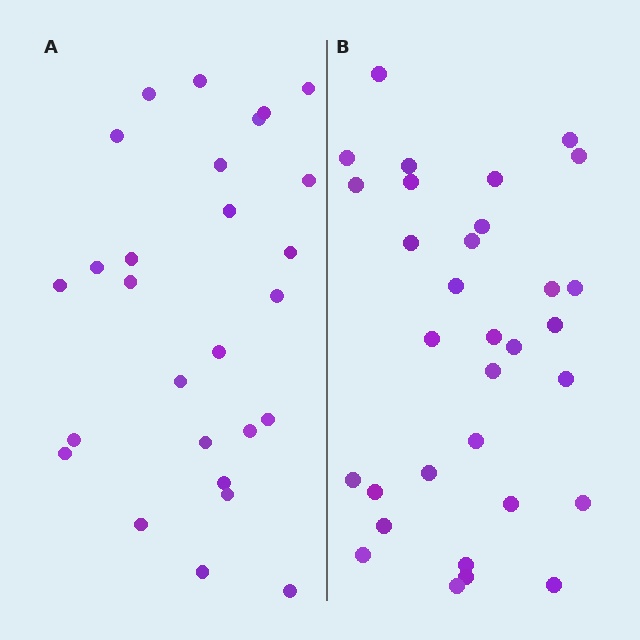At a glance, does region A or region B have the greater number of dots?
Region B (the right region) has more dots.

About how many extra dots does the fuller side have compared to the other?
Region B has about 5 more dots than region A.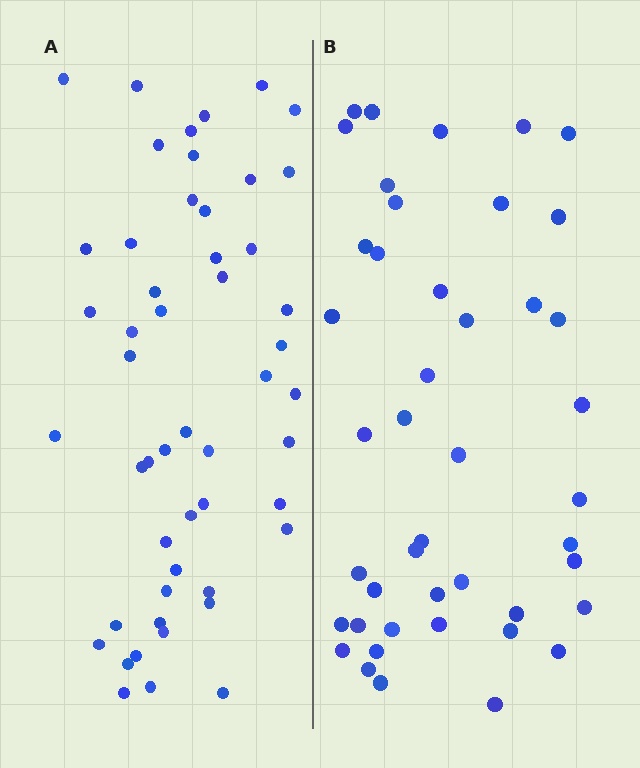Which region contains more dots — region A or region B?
Region A (the left region) has more dots.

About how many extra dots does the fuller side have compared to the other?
Region A has roughly 8 or so more dots than region B.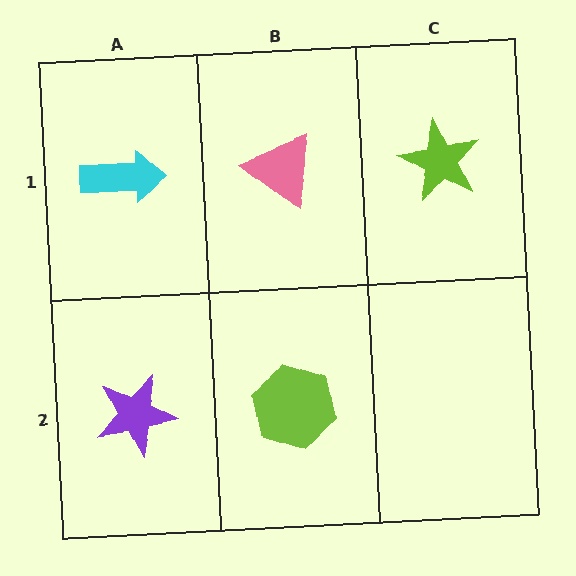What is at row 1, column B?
A pink triangle.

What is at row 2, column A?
A purple star.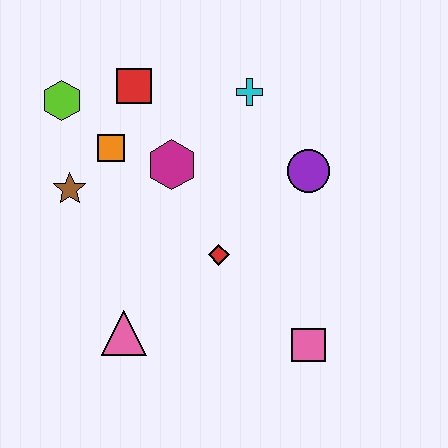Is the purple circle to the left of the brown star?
No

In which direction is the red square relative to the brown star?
The red square is above the brown star.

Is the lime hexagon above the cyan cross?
No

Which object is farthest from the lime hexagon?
The pink square is farthest from the lime hexagon.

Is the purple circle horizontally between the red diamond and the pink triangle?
No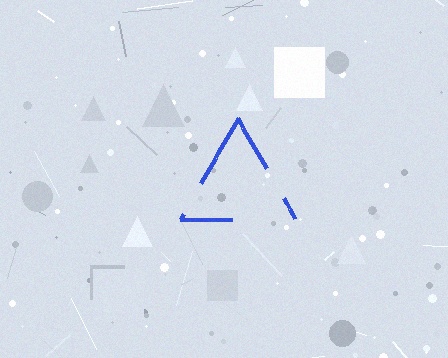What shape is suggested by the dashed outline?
The dashed outline suggests a triangle.